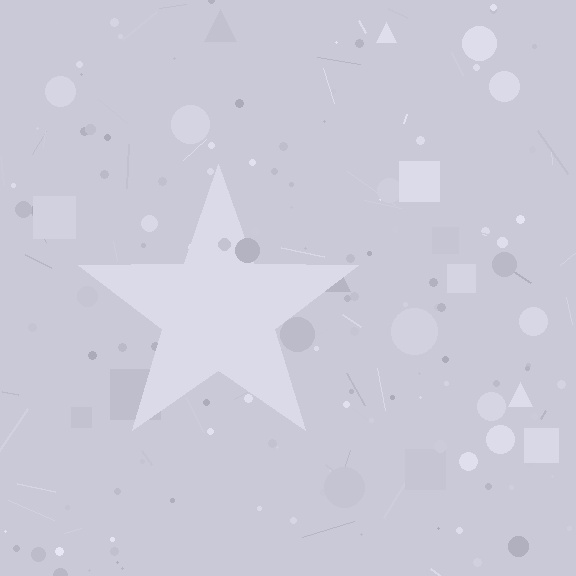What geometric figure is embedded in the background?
A star is embedded in the background.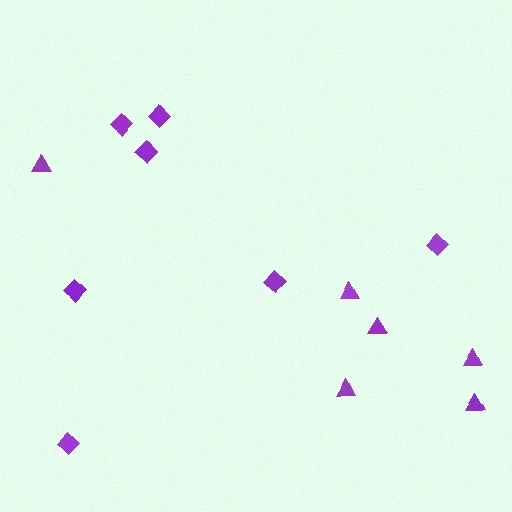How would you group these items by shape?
There are 2 groups: one group of triangles (6) and one group of diamonds (7).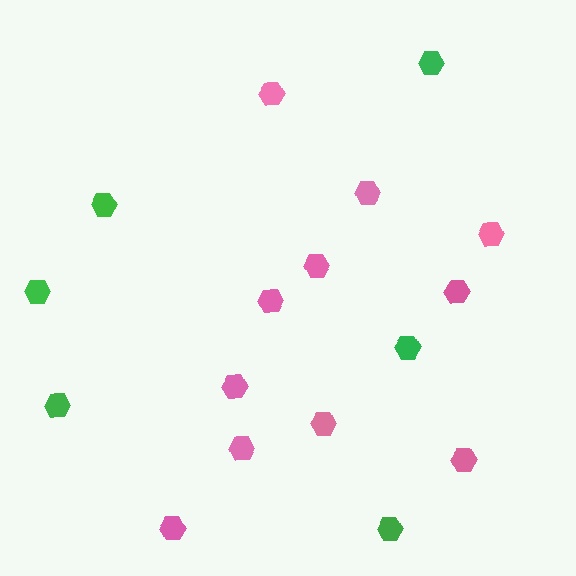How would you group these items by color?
There are 2 groups: one group of pink hexagons (11) and one group of green hexagons (6).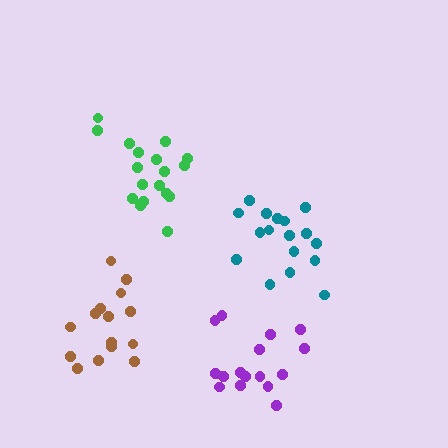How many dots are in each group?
Group 1: 17 dots, Group 2: 16 dots, Group 3: 15 dots, Group 4: 18 dots (66 total).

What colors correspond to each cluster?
The clusters are colored: teal, purple, brown, green.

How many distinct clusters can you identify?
There are 4 distinct clusters.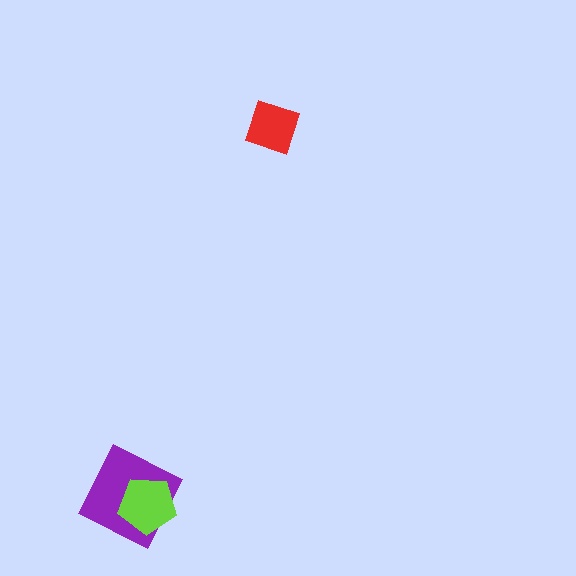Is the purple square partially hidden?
Yes, it is partially covered by another shape.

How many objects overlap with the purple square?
1 object overlaps with the purple square.